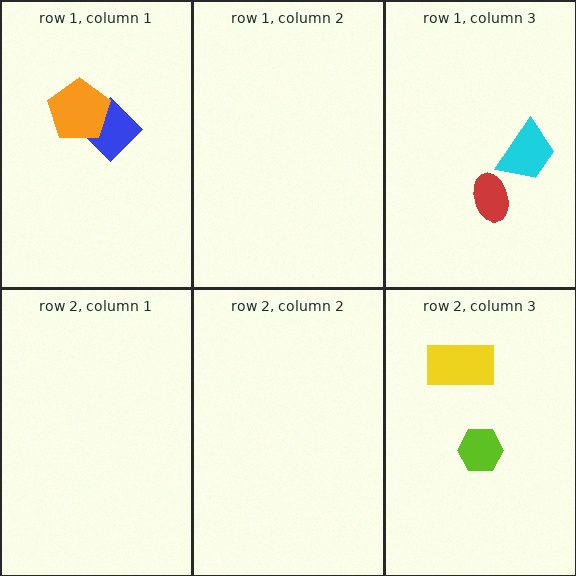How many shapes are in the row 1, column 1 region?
2.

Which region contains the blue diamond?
The row 1, column 1 region.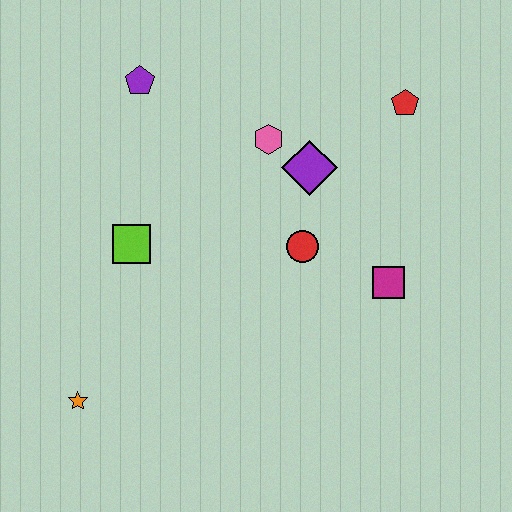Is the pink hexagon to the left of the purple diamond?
Yes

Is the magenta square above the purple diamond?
No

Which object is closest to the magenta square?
The red circle is closest to the magenta square.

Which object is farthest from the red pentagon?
The orange star is farthest from the red pentagon.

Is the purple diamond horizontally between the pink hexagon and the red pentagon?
Yes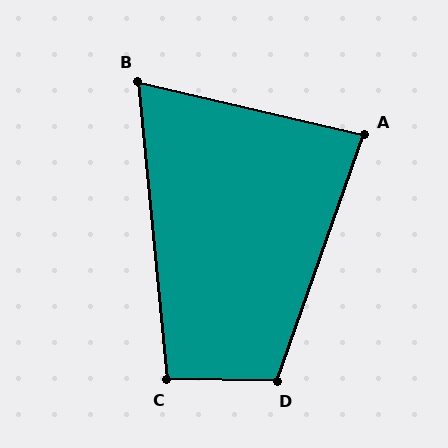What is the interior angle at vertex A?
Approximately 84 degrees (acute).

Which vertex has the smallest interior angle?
B, at approximately 71 degrees.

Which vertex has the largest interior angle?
D, at approximately 109 degrees.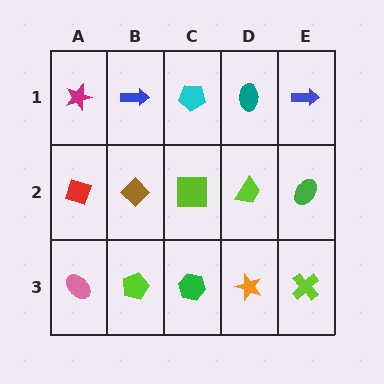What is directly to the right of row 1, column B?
A cyan pentagon.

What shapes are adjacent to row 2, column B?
A blue arrow (row 1, column B), a lime pentagon (row 3, column B), a red diamond (row 2, column A), a lime square (row 2, column C).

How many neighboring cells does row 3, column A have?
2.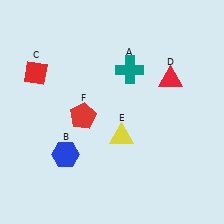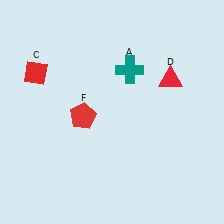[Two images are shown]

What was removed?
The blue hexagon (B), the yellow triangle (E) were removed in Image 2.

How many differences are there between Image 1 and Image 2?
There are 2 differences between the two images.